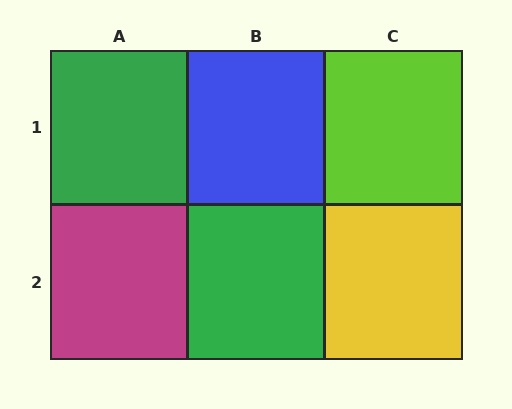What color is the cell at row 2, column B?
Green.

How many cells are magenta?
1 cell is magenta.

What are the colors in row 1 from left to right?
Green, blue, lime.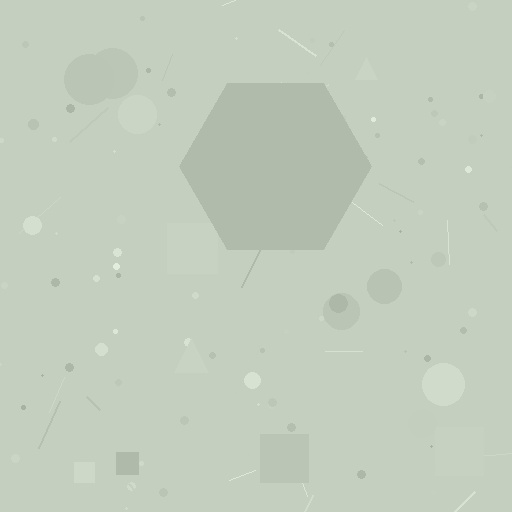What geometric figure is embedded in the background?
A hexagon is embedded in the background.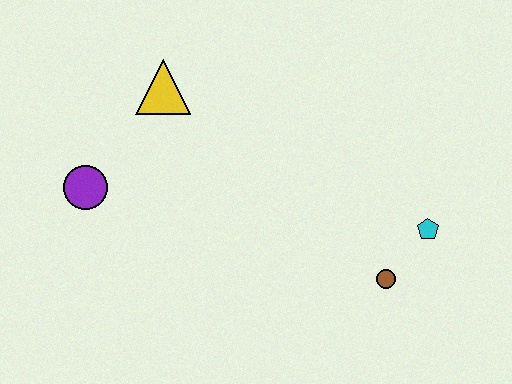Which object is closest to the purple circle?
The yellow triangle is closest to the purple circle.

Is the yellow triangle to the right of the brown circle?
No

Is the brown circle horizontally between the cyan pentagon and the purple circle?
Yes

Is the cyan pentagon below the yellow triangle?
Yes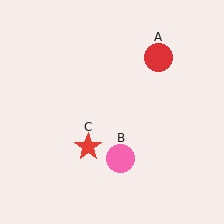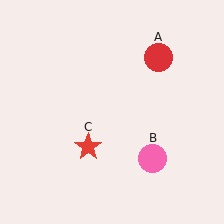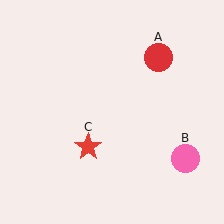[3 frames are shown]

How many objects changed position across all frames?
1 object changed position: pink circle (object B).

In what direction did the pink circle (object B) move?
The pink circle (object B) moved right.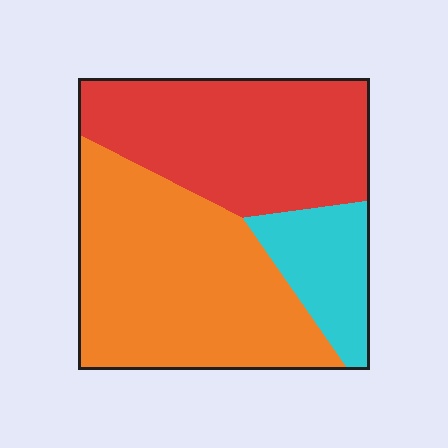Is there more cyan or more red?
Red.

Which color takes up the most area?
Orange, at roughly 45%.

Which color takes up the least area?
Cyan, at roughly 15%.